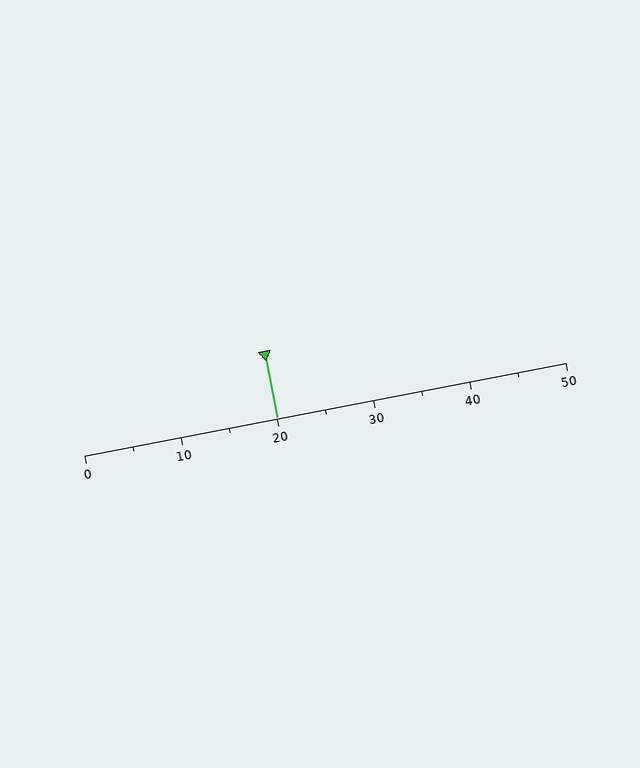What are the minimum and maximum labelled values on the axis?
The axis runs from 0 to 50.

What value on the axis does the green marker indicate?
The marker indicates approximately 20.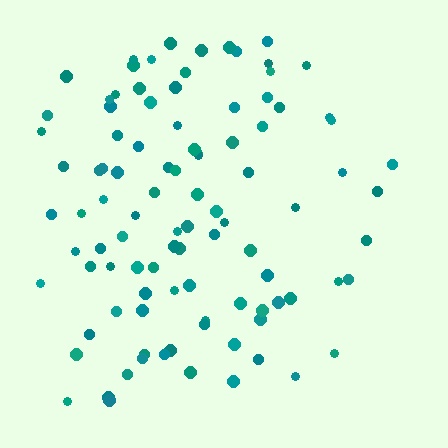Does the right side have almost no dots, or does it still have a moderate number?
Still a moderate number, just noticeably fewer than the left.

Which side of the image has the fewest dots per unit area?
The right.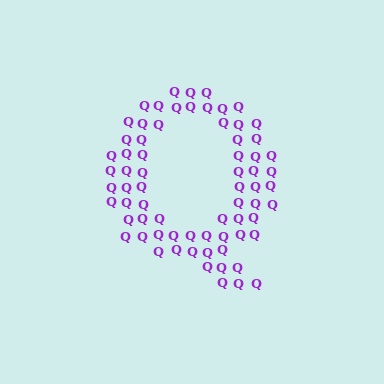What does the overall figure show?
The overall figure shows the letter Q.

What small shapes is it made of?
It is made of small letter Q's.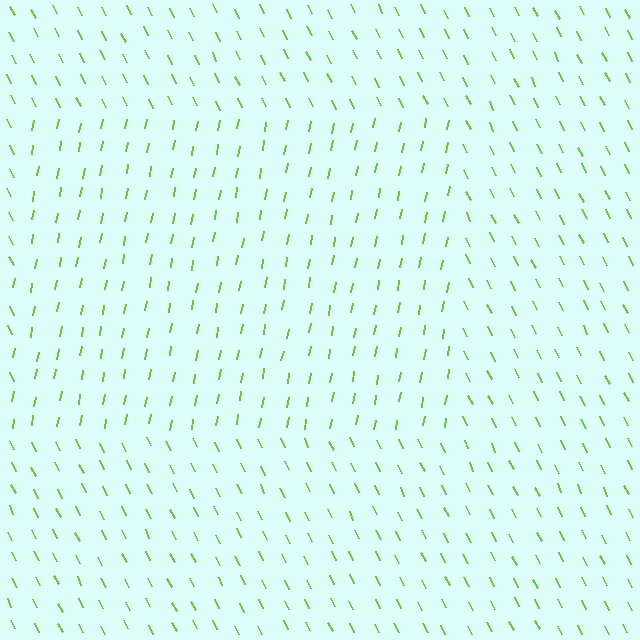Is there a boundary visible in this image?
Yes, there is a texture boundary formed by a change in line orientation.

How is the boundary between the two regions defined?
The boundary is defined purely by a change in line orientation (approximately 37 degrees difference). All lines are the same color and thickness.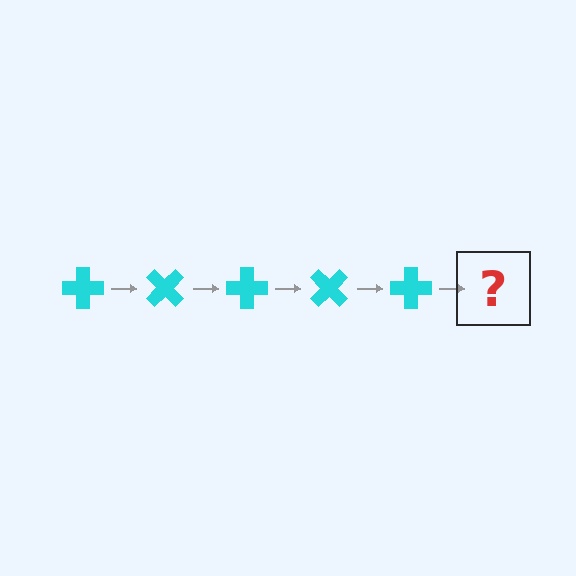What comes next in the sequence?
The next element should be a cyan cross rotated 225 degrees.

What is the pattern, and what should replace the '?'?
The pattern is that the cross rotates 45 degrees each step. The '?' should be a cyan cross rotated 225 degrees.